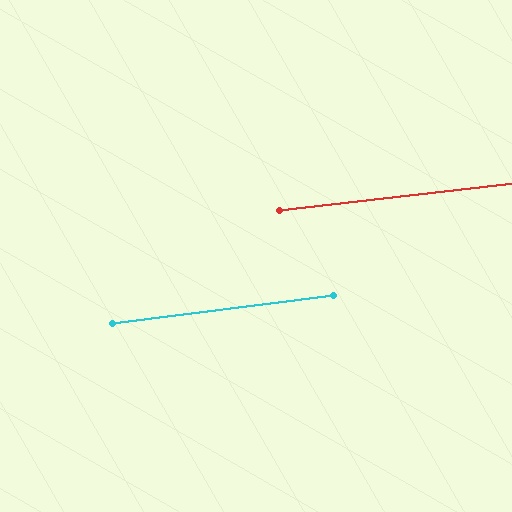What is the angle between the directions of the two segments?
Approximately 1 degree.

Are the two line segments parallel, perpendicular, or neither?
Parallel — their directions differ by only 0.6°.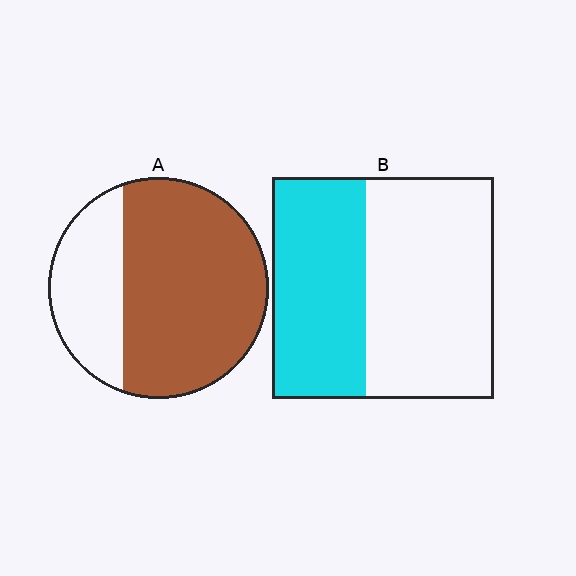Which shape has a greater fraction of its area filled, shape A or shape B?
Shape A.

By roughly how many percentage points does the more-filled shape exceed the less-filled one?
By roughly 30 percentage points (A over B).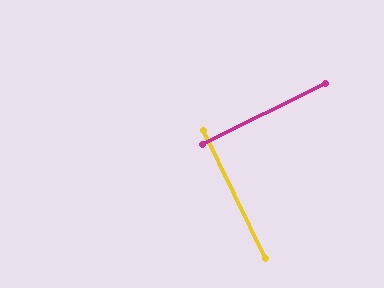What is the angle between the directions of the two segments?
Approximately 90 degrees.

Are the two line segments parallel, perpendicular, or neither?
Perpendicular — they meet at approximately 90°.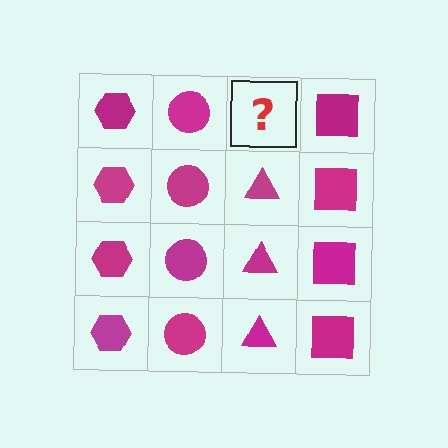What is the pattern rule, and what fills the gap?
The rule is that each column has a consistent shape. The gap should be filled with a magenta triangle.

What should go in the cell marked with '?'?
The missing cell should contain a magenta triangle.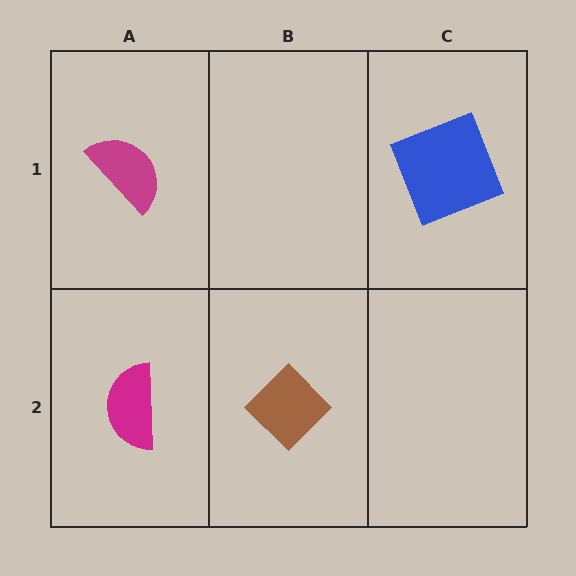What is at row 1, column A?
A magenta semicircle.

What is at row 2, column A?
A magenta semicircle.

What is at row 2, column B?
A brown diamond.